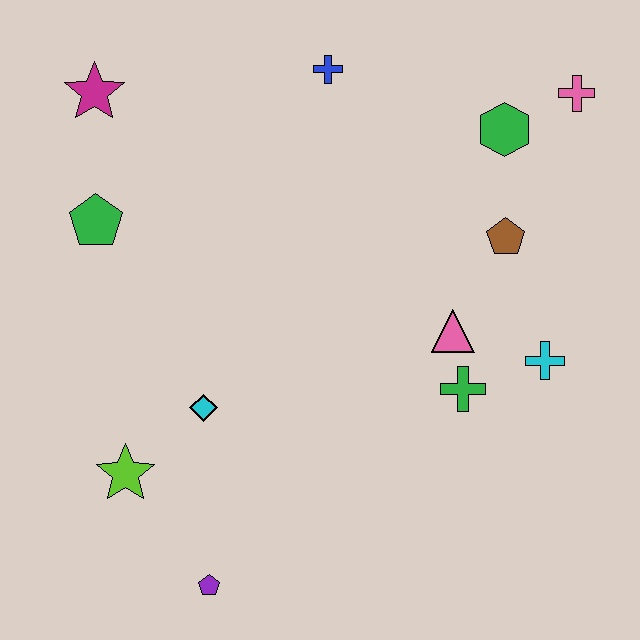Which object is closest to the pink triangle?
The green cross is closest to the pink triangle.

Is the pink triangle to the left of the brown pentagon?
Yes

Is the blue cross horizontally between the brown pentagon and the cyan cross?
No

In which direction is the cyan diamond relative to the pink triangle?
The cyan diamond is to the left of the pink triangle.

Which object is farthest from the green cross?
The magenta star is farthest from the green cross.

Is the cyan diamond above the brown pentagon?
No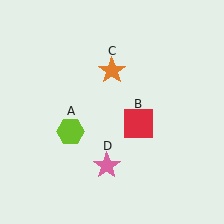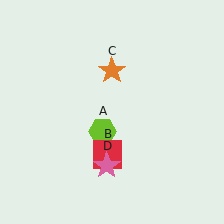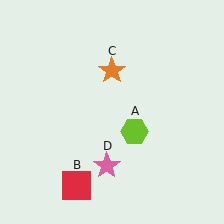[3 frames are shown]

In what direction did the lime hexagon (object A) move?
The lime hexagon (object A) moved right.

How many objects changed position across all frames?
2 objects changed position: lime hexagon (object A), red square (object B).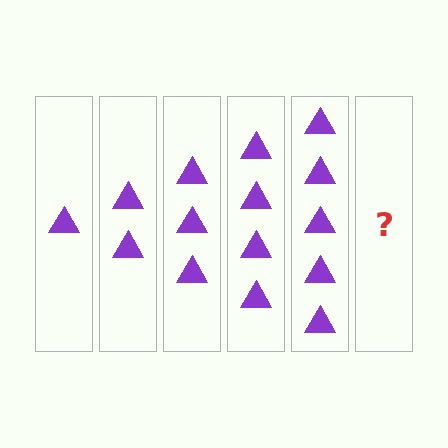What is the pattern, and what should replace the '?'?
The pattern is that each step adds one more triangle. The '?' should be 6 triangles.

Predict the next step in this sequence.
The next step is 6 triangles.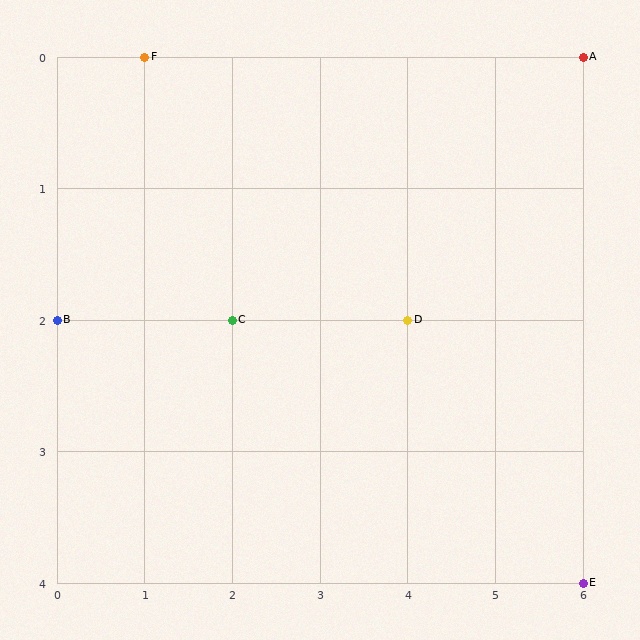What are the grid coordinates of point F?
Point F is at grid coordinates (1, 0).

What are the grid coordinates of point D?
Point D is at grid coordinates (4, 2).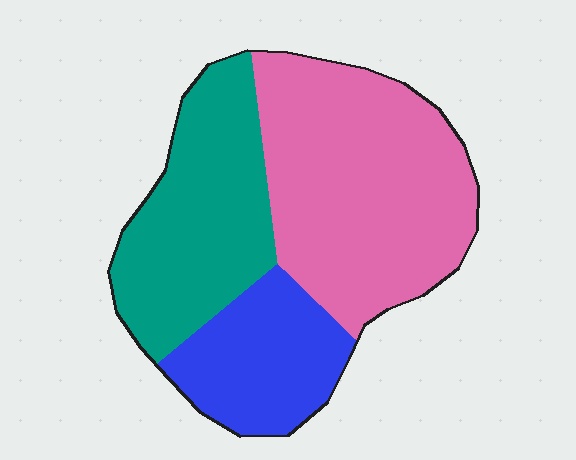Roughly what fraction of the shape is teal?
Teal covers roughly 30% of the shape.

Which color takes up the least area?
Blue, at roughly 20%.